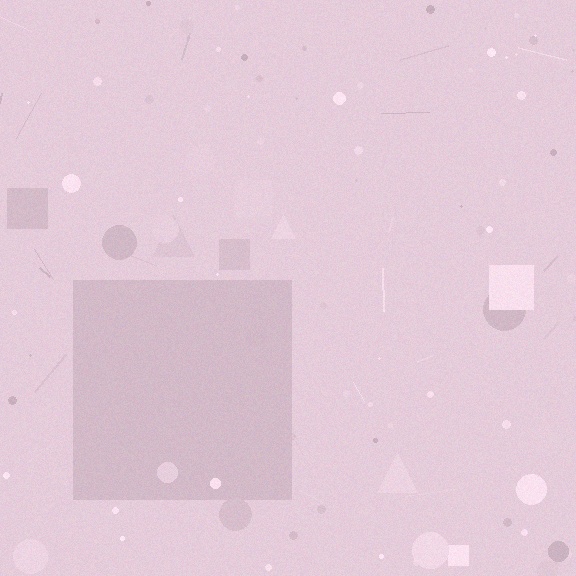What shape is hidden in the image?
A square is hidden in the image.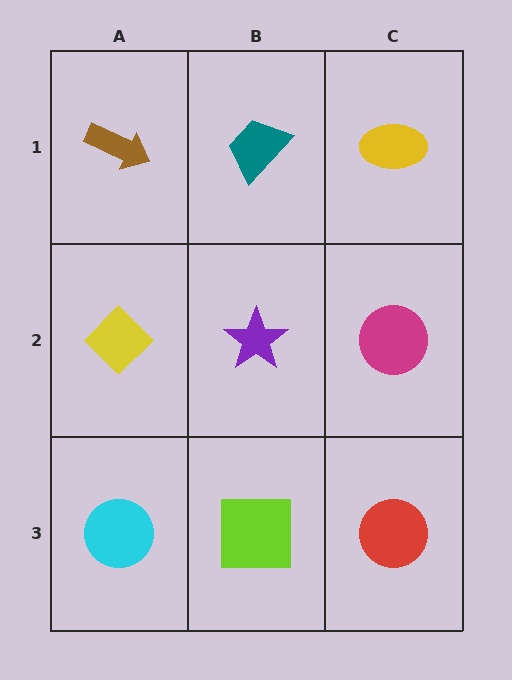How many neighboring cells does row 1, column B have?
3.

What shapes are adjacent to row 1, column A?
A yellow diamond (row 2, column A), a teal trapezoid (row 1, column B).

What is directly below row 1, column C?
A magenta circle.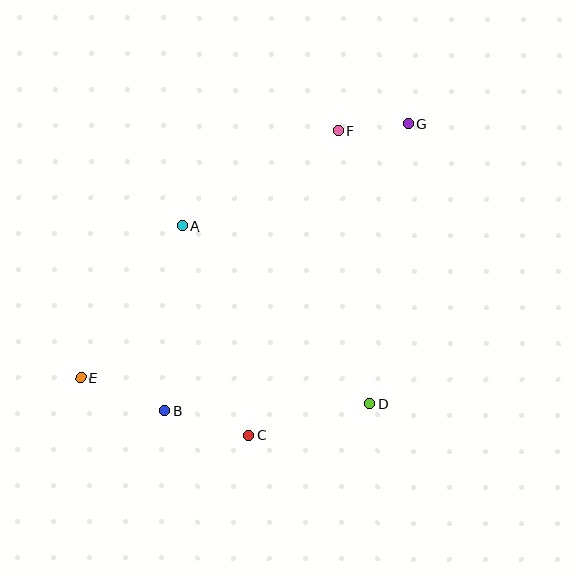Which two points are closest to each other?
Points F and G are closest to each other.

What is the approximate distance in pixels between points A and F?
The distance between A and F is approximately 183 pixels.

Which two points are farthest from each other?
Points E and G are farthest from each other.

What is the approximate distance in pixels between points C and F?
The distance between C and F is approximately 317 pixels.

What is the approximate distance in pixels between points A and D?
The distance between A and D is approximately 258 pixels.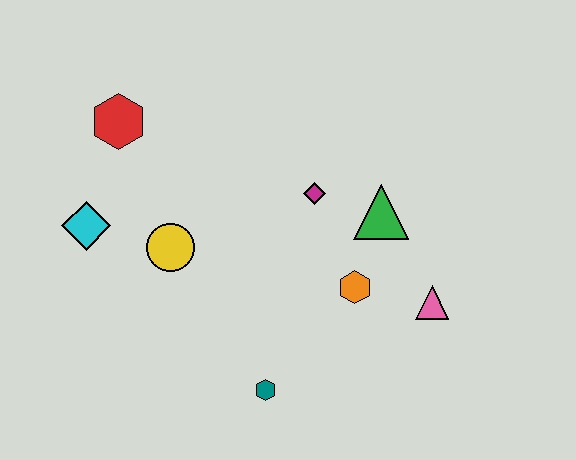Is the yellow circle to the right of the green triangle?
No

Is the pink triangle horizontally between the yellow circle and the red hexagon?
No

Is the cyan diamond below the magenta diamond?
Yes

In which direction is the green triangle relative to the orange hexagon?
The green triangle is above the orange hexagon.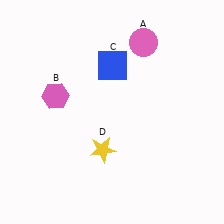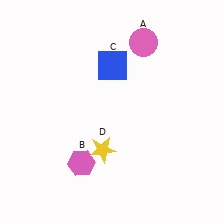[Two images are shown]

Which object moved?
The pink hexagon (B) moved down.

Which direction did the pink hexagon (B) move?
The pink hexagon (B) moved down.